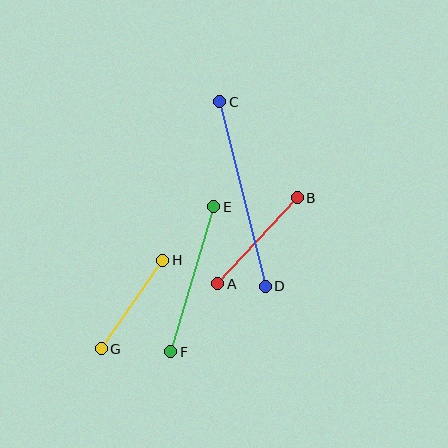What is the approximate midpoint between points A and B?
The midpoint is at approximately (257, 241) pixels.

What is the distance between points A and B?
The distance is approximately 117 pixels.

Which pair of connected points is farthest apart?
Points C and D are farthest apart.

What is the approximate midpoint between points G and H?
The midpoint is at approximately (132, 305) pixels.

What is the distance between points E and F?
The distance is approximately 151 pixels.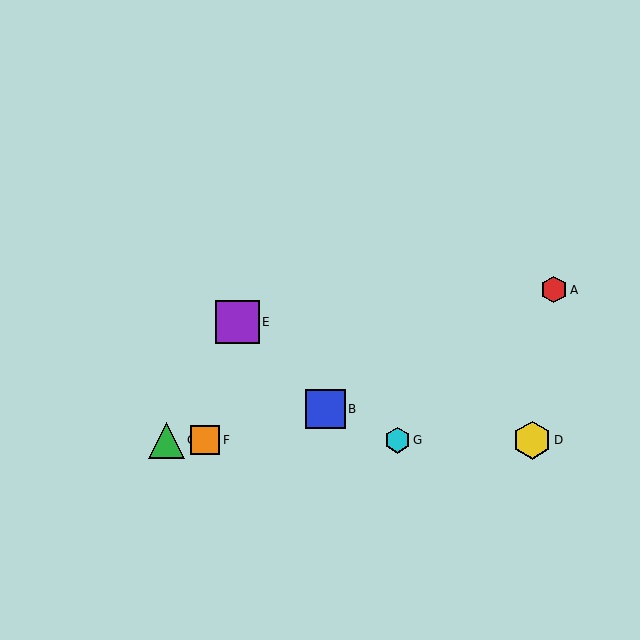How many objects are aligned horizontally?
4 objects (C, D, F, G) are aligned horizontally.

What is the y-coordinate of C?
Object C is at y≈440.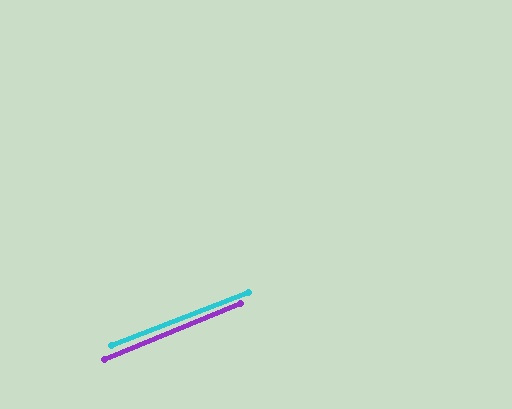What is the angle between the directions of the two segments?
Approximately 1 degree.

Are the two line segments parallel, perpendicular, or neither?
Parallel — their directions differ by only 1.4°.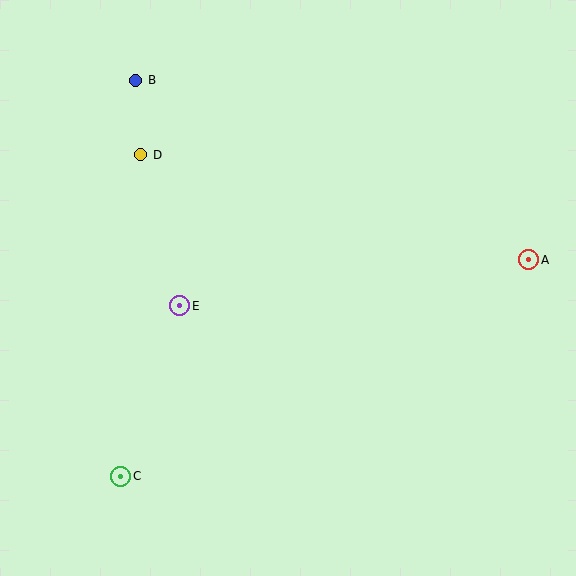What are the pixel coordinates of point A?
Point A is at (529, 260).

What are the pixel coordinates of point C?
Point C is at (121, 476).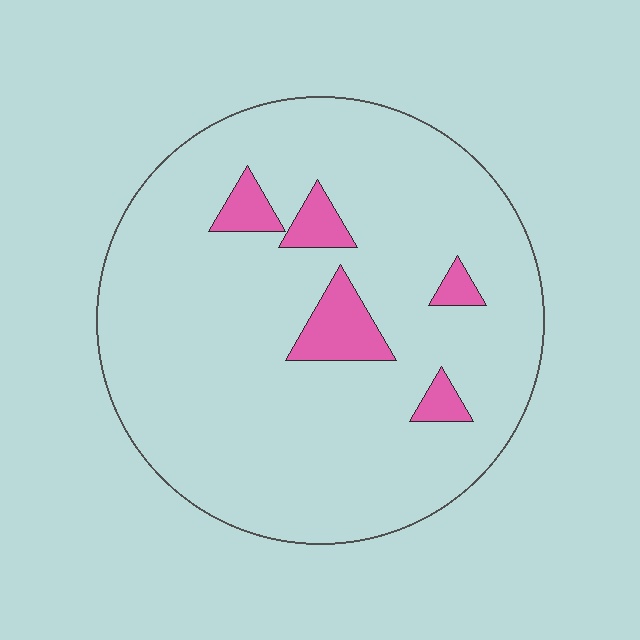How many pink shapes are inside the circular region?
5.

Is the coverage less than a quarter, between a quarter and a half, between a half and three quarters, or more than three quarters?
Less than a quarter.